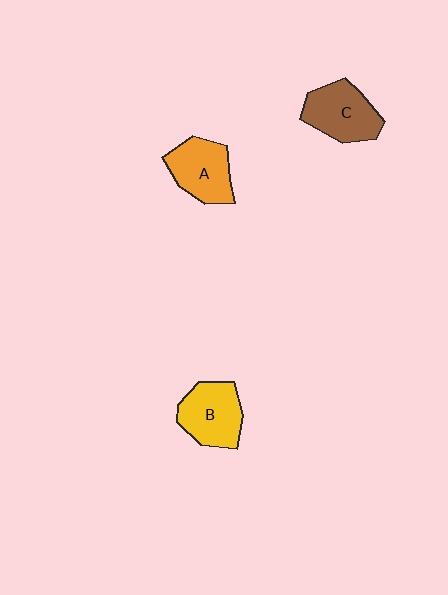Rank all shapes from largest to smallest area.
From largest to smallest: C (brown), B (yellow), A (orange).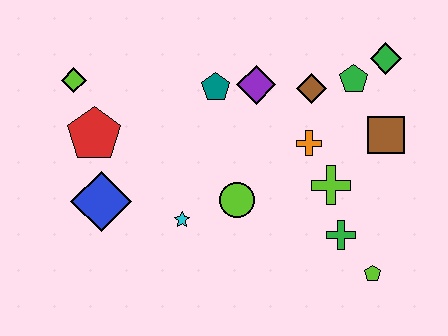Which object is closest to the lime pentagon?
The green cross is closest to the lime pentagon.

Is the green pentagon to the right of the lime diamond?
Yes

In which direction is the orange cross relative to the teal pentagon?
The orange cross is to the right of the teal pentagon.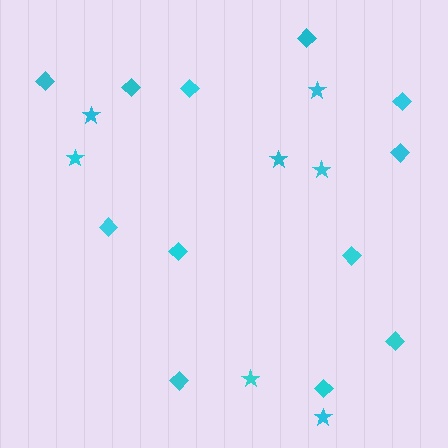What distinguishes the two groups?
There are 2 groups: one group of stars (7) and one group of diamonds (12).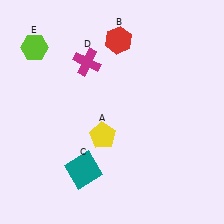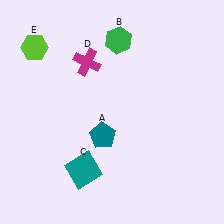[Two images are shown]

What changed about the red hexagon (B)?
In Image 1, B is red. In Image 2, it changed to green.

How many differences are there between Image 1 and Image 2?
There are 2 differences between the two images.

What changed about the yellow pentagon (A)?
In Image 1, A is yellow. In Image 2, it changed to teal.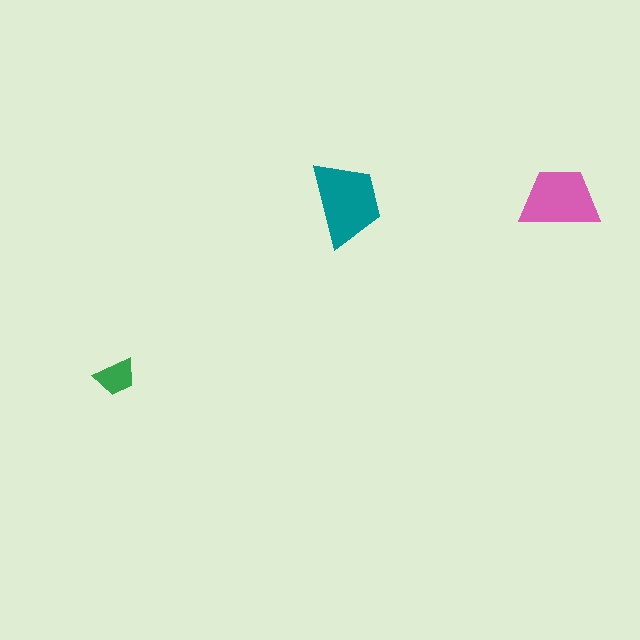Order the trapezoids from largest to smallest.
the teal one, the pink one, the green one.